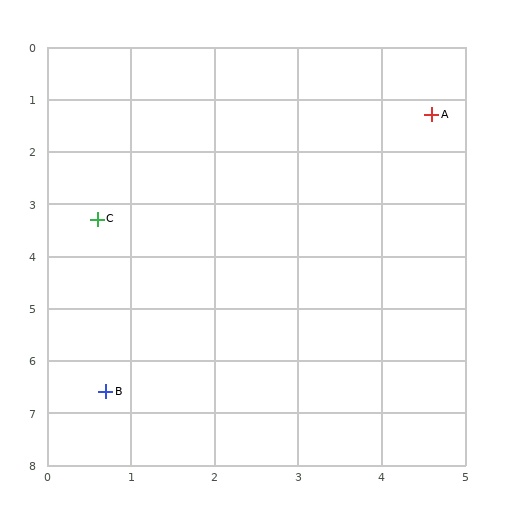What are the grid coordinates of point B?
Point B is at approximately (0.7, 6.6).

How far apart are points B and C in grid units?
Points B and C are about 3.3 grid units apart.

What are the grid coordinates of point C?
Point C is at approximately (0.6, 3.3).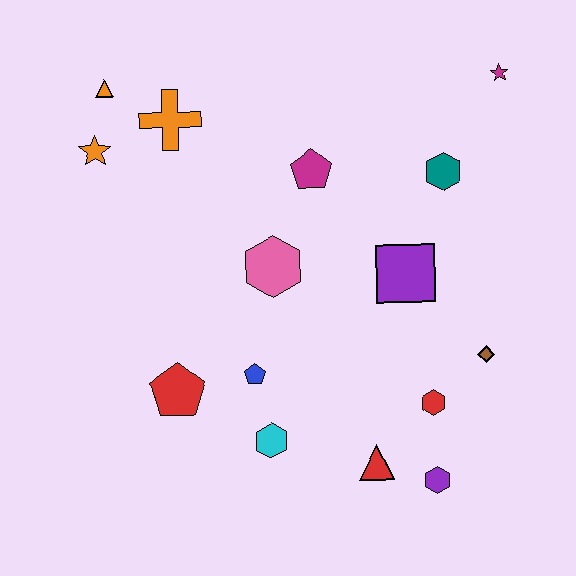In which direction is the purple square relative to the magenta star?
The purple square is below the magenta star.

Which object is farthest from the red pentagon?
The magenta star is farthest from the red pentagon.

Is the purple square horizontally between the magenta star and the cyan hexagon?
Yes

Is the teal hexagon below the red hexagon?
No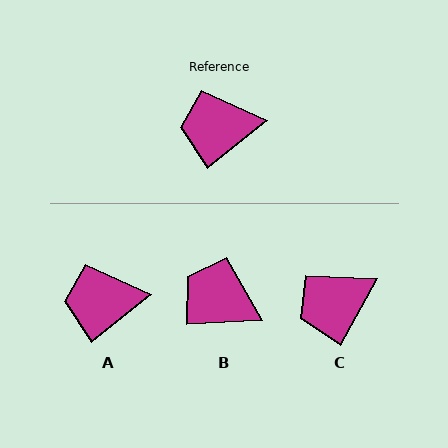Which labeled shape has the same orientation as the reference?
A.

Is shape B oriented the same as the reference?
No, it is off by about 35 degrees.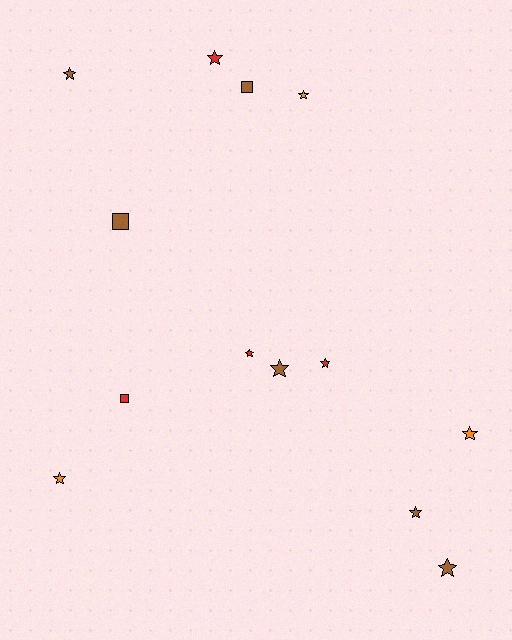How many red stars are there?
There are 3 red stars.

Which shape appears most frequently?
Star, with 10 objects.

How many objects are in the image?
There are 13 objects.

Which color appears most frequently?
Brown, with 6 objects.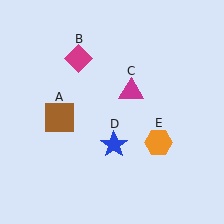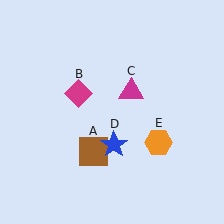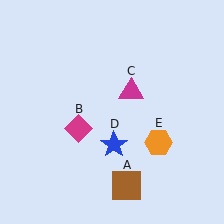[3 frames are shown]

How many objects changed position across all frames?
2 objects changed position: brown square (object A), magenta diamond (object B).